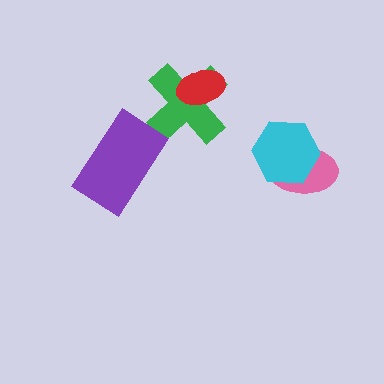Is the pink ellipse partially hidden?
Yes, it is partially covered by another shape.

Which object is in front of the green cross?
The red ellipse is in front of the green cross.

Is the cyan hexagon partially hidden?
No, no other shape covers it.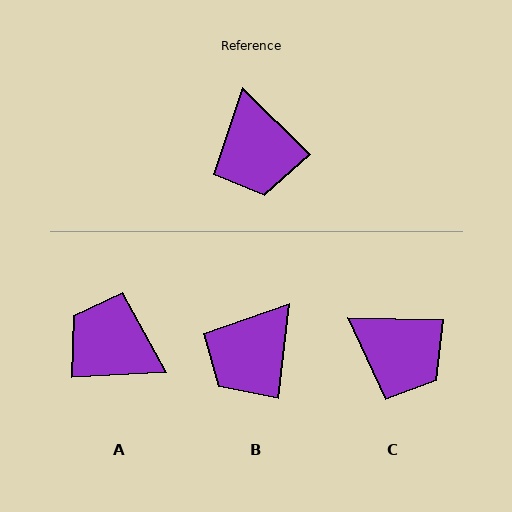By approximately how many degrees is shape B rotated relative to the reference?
Approximately 52 degrees clockwise.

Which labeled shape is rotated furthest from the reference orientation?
A, about 133 degrees away.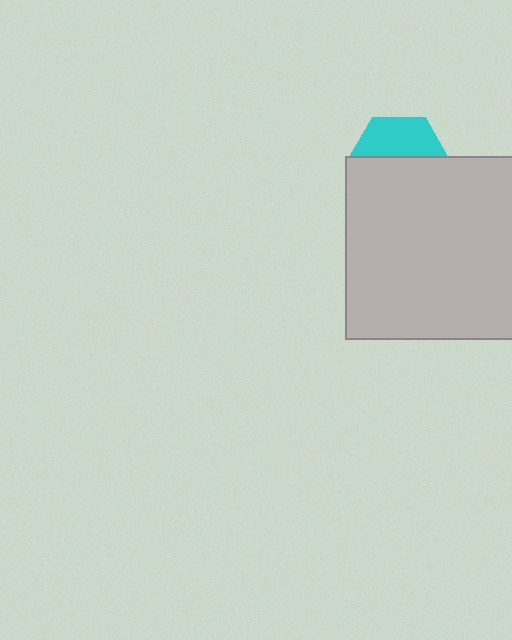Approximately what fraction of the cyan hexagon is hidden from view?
Roughly 61% of the cyan hexagon is hidden behind the light gray rectangle.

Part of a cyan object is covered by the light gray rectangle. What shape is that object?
It is a hexagon.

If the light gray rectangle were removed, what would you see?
You would see the complete cyan hexagon.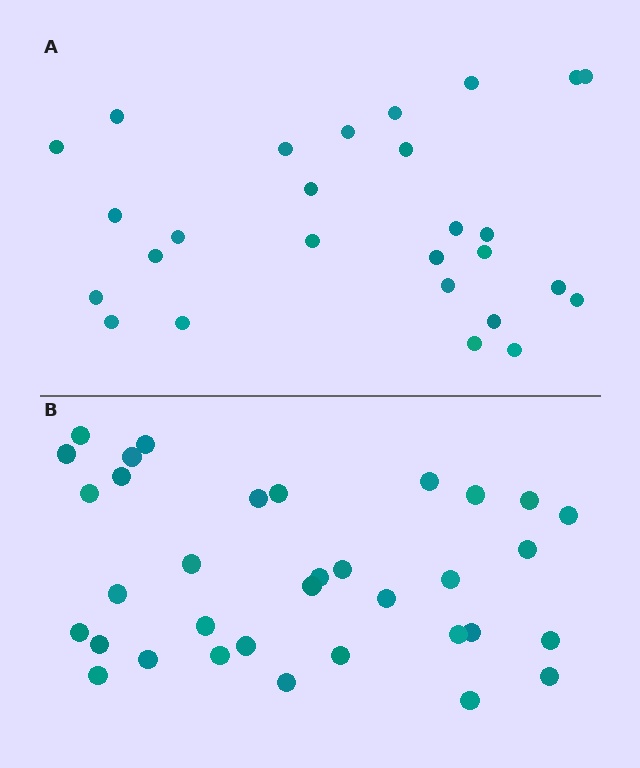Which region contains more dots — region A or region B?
Region B (the bottom region) has more dots.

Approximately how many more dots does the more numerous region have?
Region B has roughly 8 or so more dots than region A.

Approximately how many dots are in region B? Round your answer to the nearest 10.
About 30 dots. (The exact count is 34, which rounds to 30.)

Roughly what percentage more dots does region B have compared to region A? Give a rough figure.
About 25% more.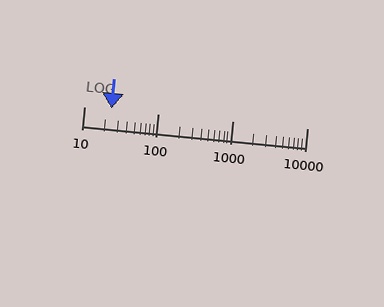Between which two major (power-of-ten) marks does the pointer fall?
The pointer is between 10 and 100.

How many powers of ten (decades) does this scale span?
The scale spans 3 decades, from 10 to 10000.